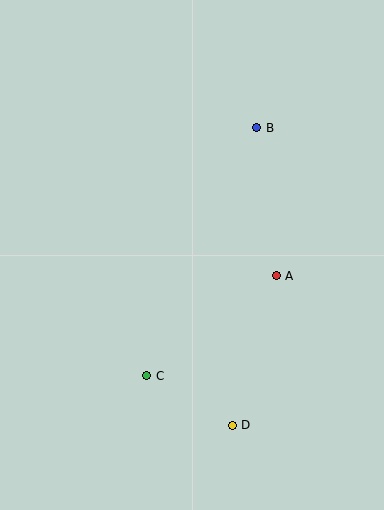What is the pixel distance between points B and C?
The distance between B and C is 272 pixels.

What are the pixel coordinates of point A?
Point A is at (276, 276).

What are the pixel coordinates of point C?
Point C is at (147, 376).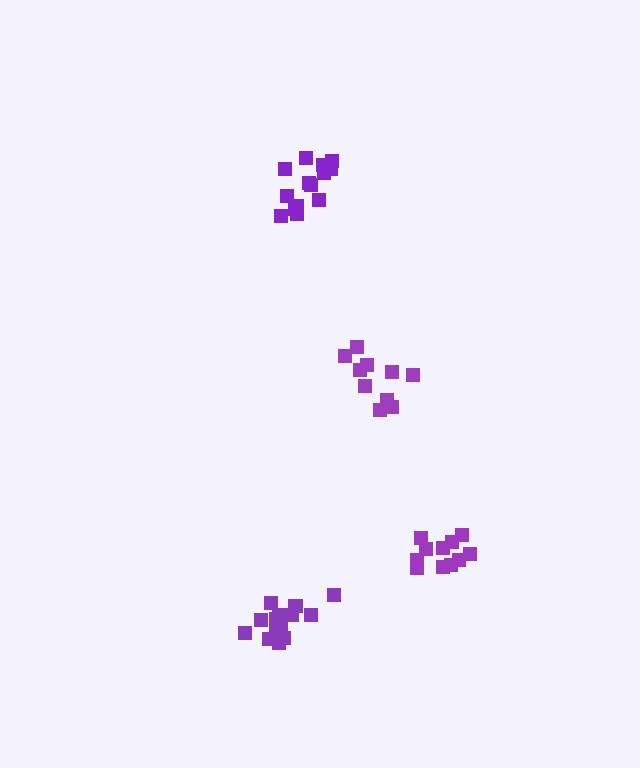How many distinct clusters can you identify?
There are 4 distinct clusters.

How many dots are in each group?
Group 1: 14 dots, Group 2: 10 dots, Group 3: 11 dots, Group 4: 14 dots (49 total).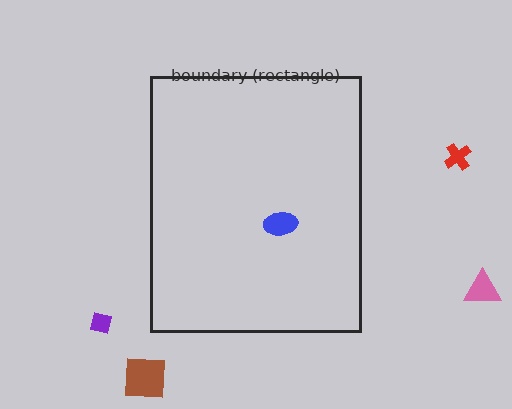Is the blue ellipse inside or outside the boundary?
Inside.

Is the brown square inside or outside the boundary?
Outside.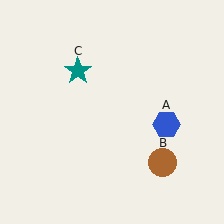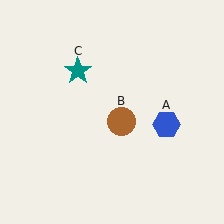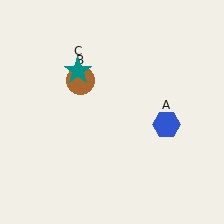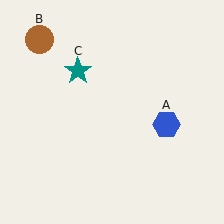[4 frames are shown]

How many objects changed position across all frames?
1 object changed position: brown circle (object B).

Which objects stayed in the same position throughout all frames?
Blue hexagon (object A) and teal star (object C) remained stationary.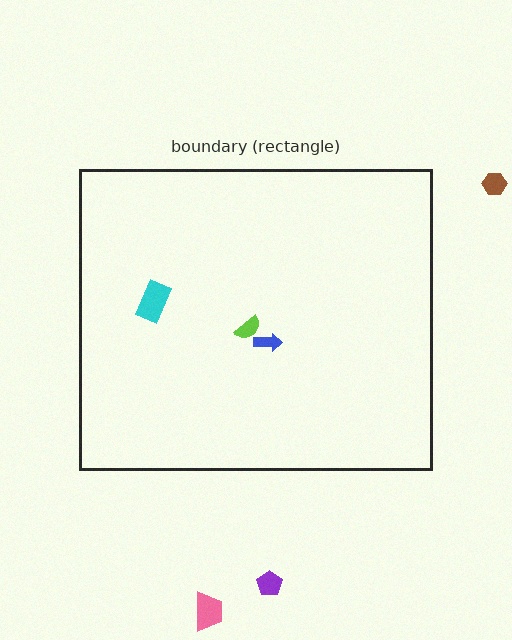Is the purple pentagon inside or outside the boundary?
Outside.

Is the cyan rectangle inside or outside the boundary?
Inside.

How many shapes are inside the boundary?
3 inside, 3 outside.